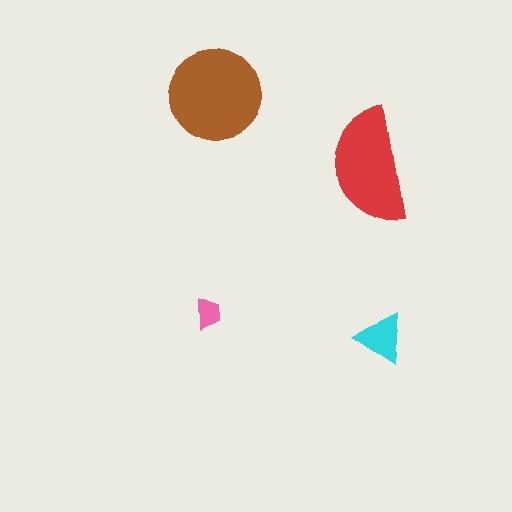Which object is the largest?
The brown circle.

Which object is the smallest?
The pink trapezoid.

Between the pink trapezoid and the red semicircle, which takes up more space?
The red semicircle.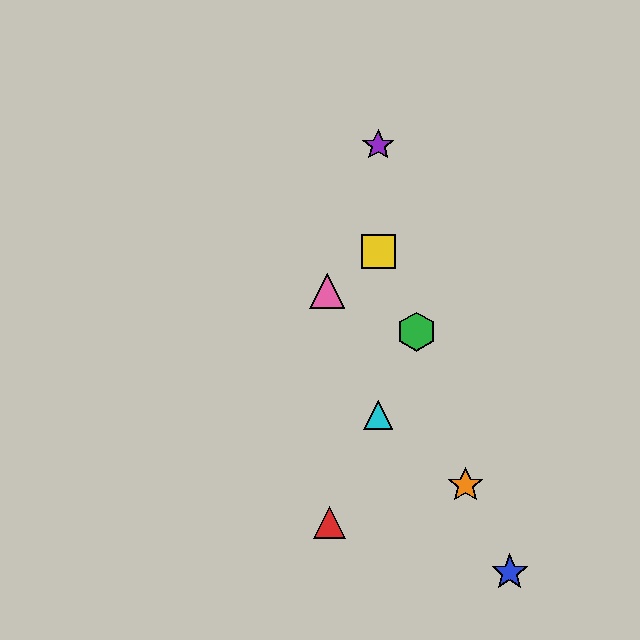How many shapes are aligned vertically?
3 shapes (the yellow square, the purple star, the cyan triangle) are aligned vertically.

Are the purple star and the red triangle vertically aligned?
No, the purple star is at x≈378 and the red triangle is at x≈329.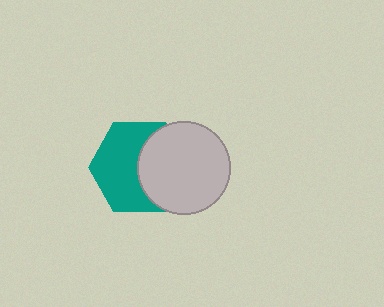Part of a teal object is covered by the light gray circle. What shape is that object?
It is a hexagon.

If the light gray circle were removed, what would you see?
You would see the complete teal hexagon.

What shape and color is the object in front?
The object in front is a light gray circle.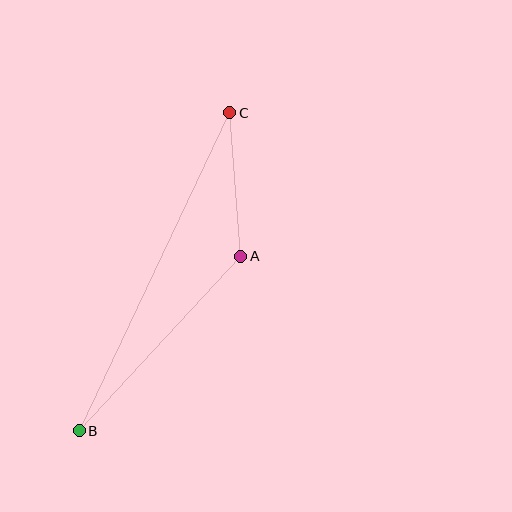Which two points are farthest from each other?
Points B and C are farthest from each other.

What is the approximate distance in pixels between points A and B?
The distance between A and B is approximately 238 pixels.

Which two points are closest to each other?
Points A and C are closest to each other.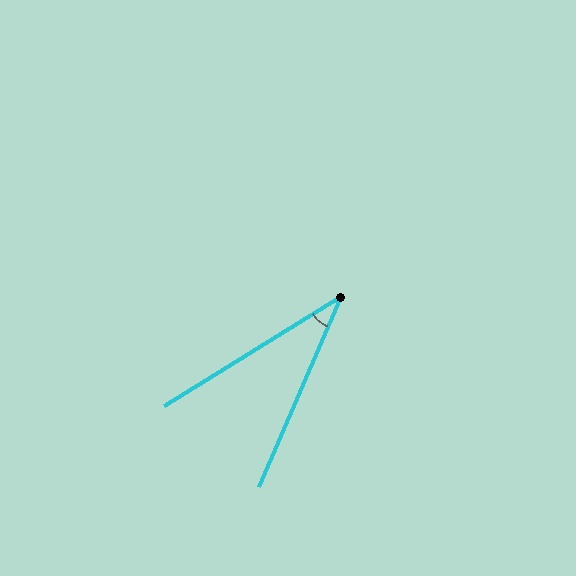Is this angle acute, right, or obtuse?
It is acute.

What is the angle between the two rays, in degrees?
Approximately 35 degrees.